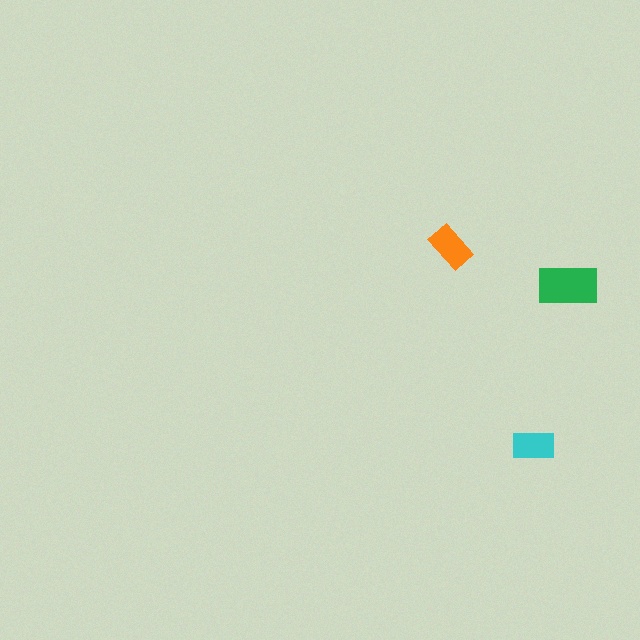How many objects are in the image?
There are 3 objects in the image.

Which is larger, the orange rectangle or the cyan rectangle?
The orange one.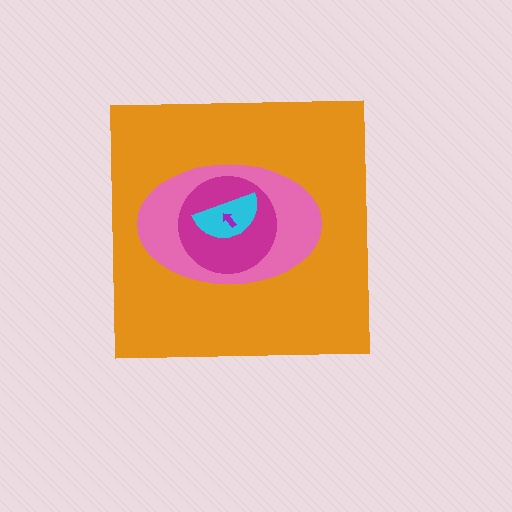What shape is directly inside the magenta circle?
The cyan semicircle.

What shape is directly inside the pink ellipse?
The magenta circle.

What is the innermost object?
The purple arrow.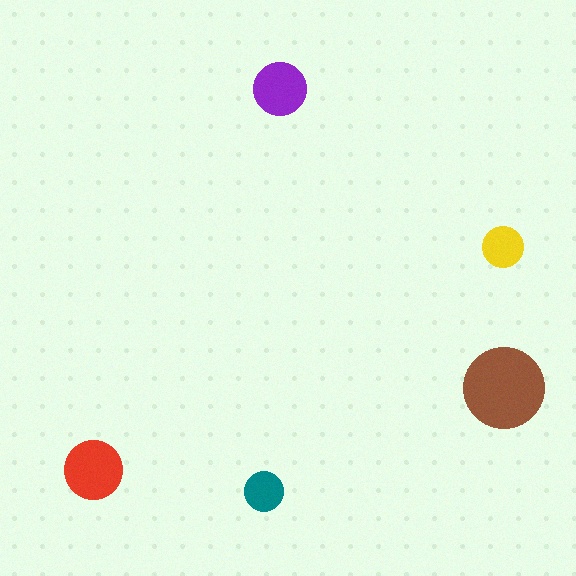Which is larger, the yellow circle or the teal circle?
The yellow one.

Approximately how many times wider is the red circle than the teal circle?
About 1.5 times wider.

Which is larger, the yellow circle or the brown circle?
The brown one.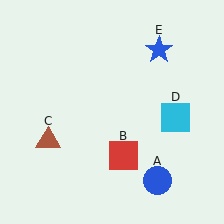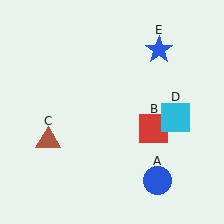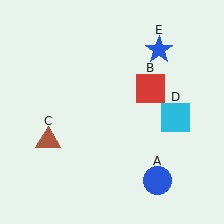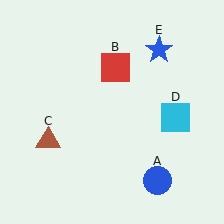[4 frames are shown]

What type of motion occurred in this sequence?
The red square (object B) rotated counterclockwise around the center of the scene.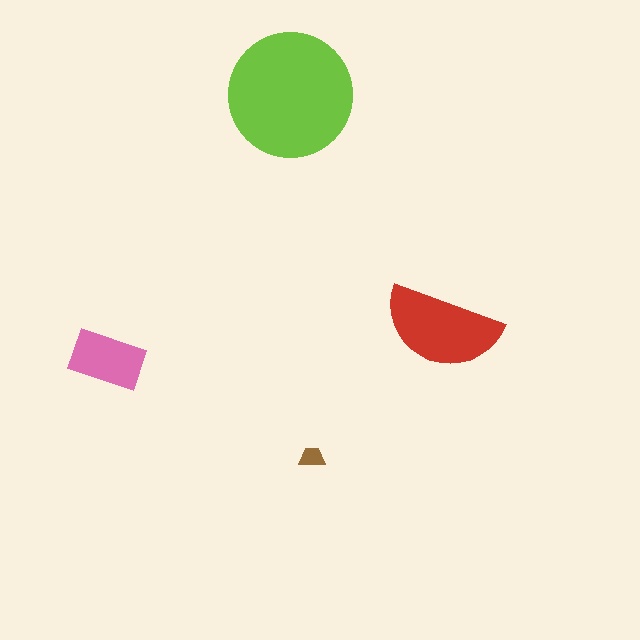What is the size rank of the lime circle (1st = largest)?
1st.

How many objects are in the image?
There are 4 objects in the image.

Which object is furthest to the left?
The pink rectangle is leftmost.